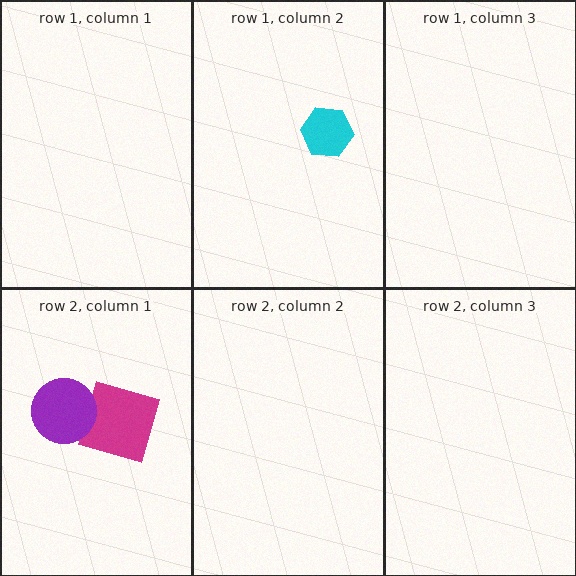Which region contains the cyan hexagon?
The row 1, column 2 region.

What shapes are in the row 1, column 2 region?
The cyan hexagon.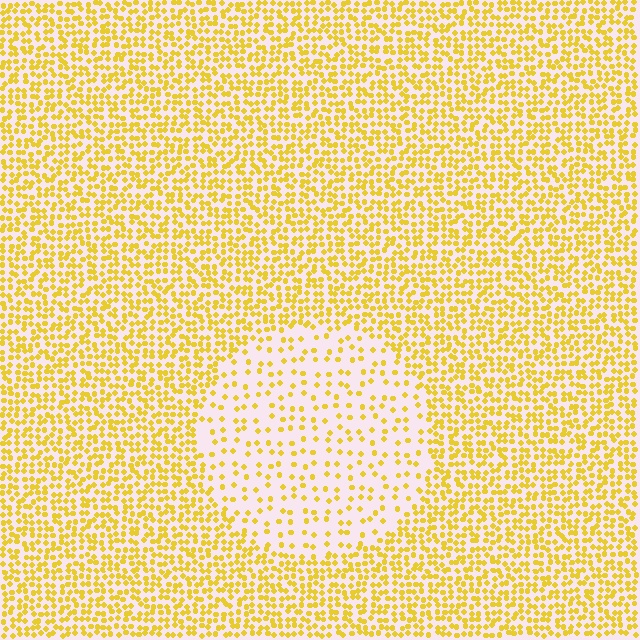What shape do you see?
I see a circle.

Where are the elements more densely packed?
The elements are more densely packed outside the circle boundary.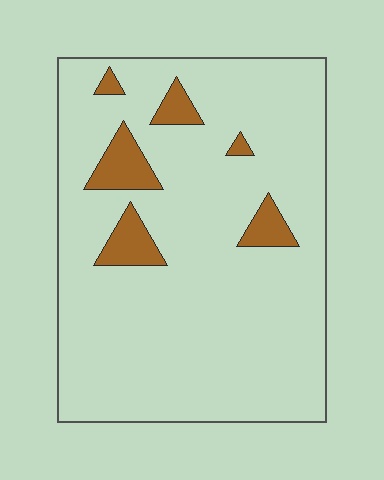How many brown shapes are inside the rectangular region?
6.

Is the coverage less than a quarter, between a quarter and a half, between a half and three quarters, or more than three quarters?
Less than a quarter.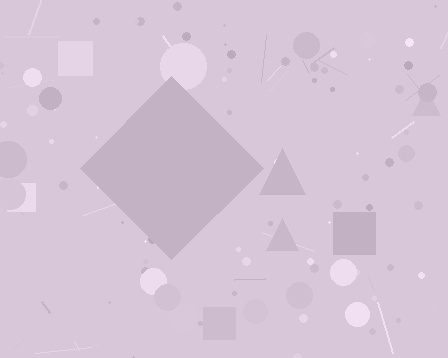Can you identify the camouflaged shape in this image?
The camouflaged shape is a diamond.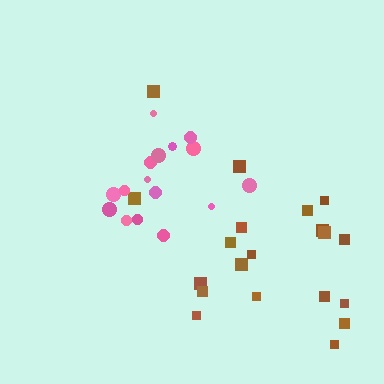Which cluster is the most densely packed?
Pink.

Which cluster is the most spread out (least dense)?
Brown.